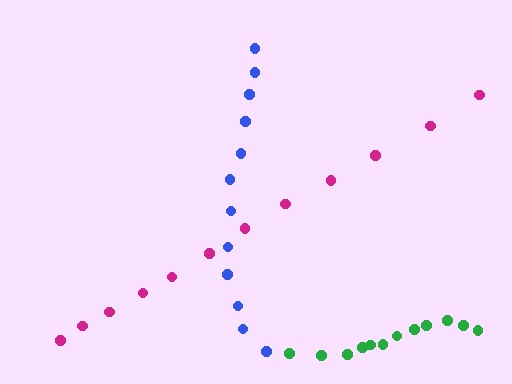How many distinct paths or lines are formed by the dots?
There are 3 distinct paths.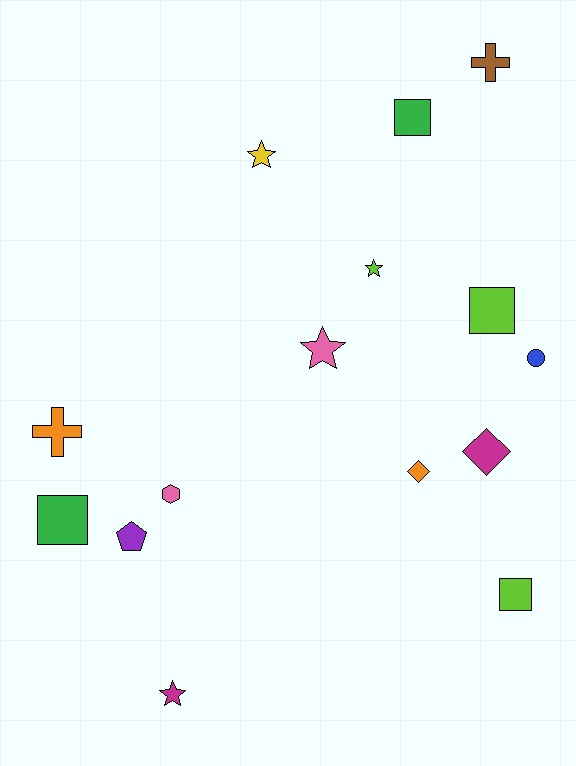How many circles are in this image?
There is 1 circle.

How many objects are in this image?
There are 15 objects.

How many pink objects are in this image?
There are 2 pink objects.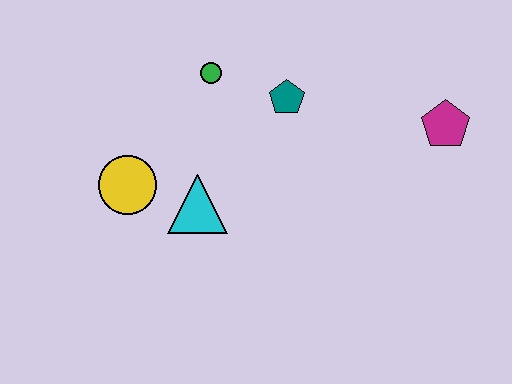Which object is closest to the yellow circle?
The cyan triangle is closest to the yellow circle.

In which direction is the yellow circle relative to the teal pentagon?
The yellow circle is to the left of the teal pentagon.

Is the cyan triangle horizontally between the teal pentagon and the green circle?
No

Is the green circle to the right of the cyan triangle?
Yes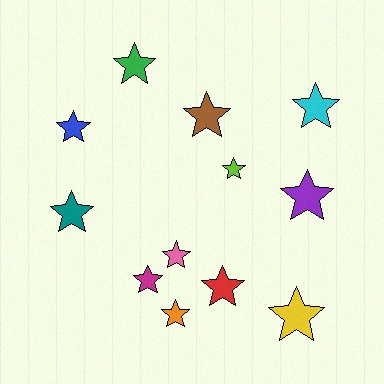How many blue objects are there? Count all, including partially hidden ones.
There is 1 blue object.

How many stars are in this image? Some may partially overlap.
There are 12 stars.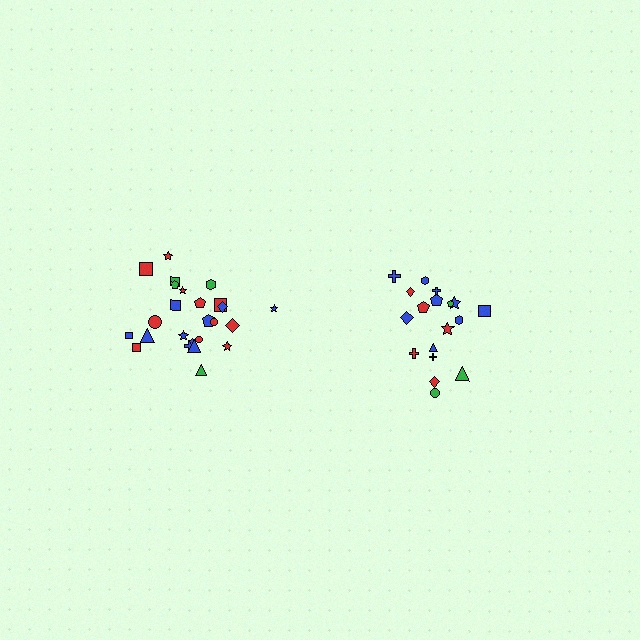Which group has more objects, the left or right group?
The left group.